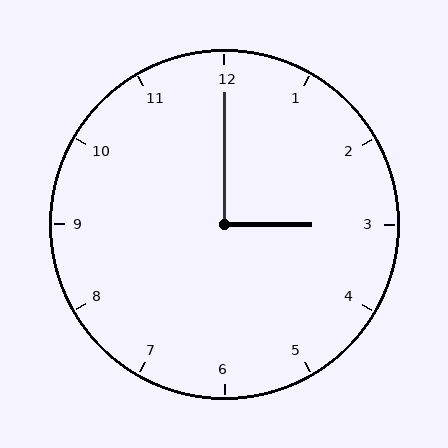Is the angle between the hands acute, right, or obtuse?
It is right.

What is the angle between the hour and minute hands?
Approximately 90 degrees.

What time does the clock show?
3:00.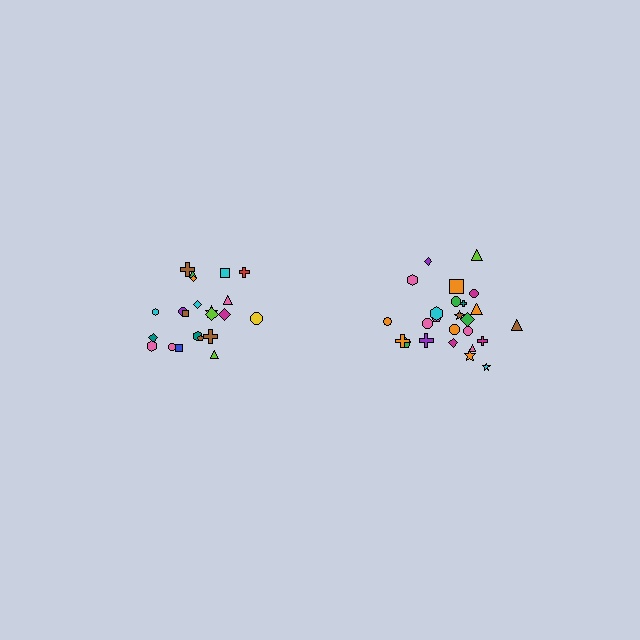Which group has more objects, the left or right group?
The right group.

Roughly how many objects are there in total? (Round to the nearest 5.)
Roughly 45 objects in total.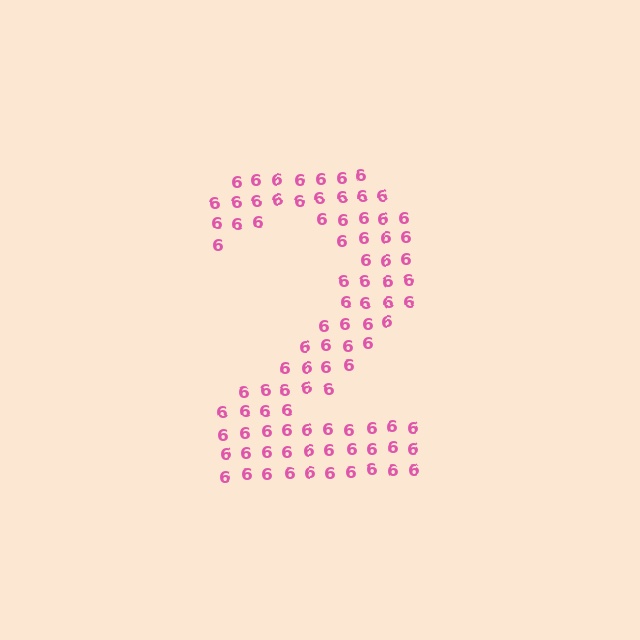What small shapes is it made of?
It is made of small digit 6's.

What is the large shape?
The large shape is the digit 2.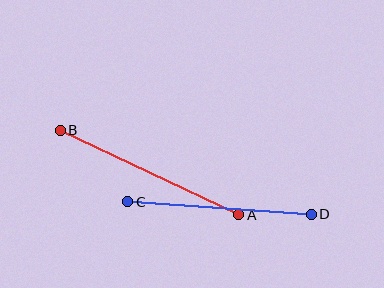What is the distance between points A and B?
The distance is approximately 197 pixels.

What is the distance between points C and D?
The distance is approximately 184 pixels.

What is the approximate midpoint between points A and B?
The midpoint is at approximately (150, 172) pixels.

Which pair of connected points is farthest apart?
Points A and B are farthest apart.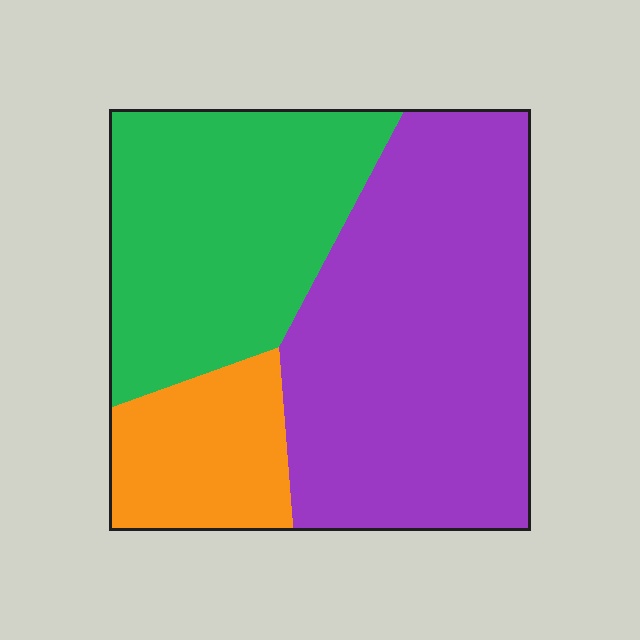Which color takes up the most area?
Purple, at roughly 50%.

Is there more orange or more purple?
Purple.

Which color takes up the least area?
Orange, at roughly 15%.